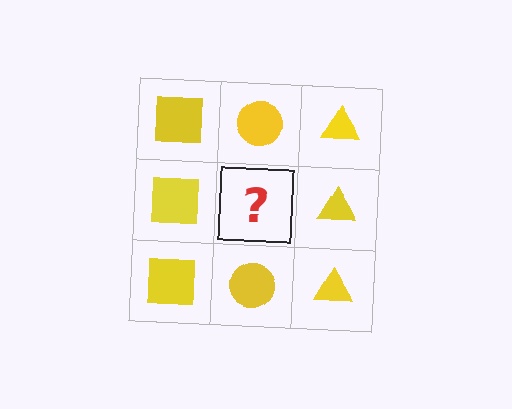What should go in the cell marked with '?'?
The missing cell should contain a yellow circle.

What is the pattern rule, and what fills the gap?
The rule is that each column has a consistent shape. The gap should be filled with a yellow circle.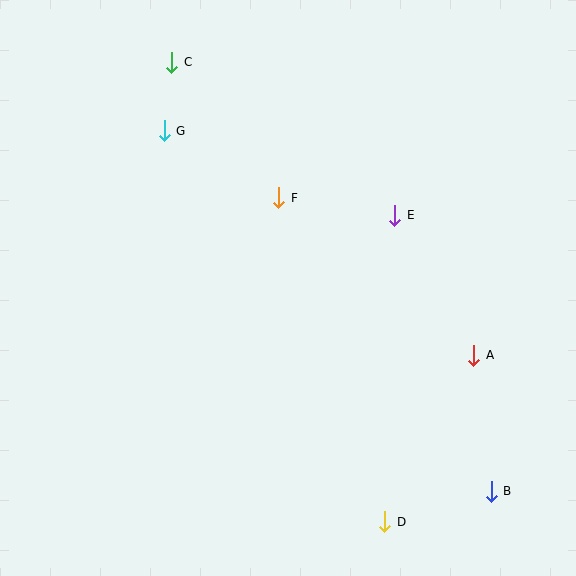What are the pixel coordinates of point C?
Point C is at (172, 62).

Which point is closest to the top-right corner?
Point E is closest to the top-right corner.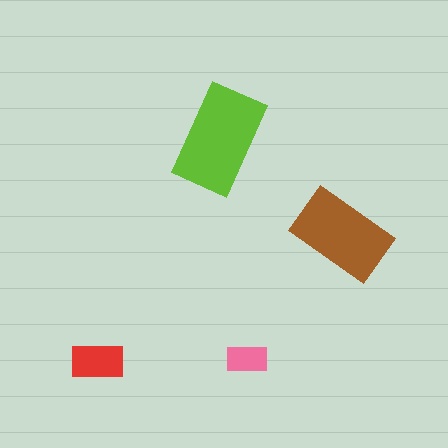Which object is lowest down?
The red rectangle is bottommost.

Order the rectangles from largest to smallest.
the lime one, the brown one, the red one, the pink one.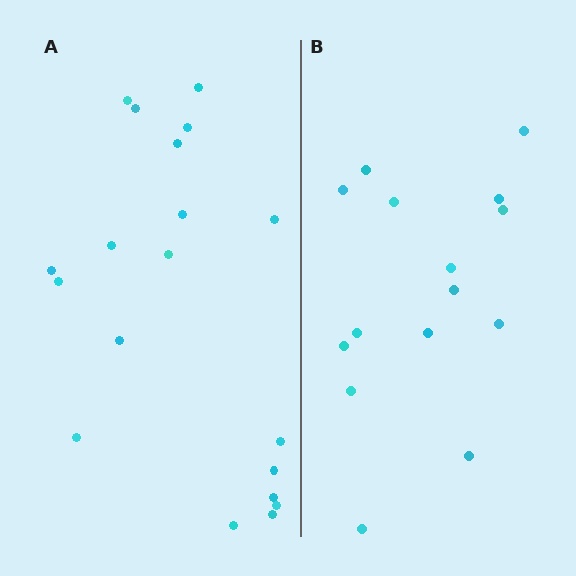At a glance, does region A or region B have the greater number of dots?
Region A (the left region) has more dots.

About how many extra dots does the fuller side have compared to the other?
Region A has about 4 more dots than region B.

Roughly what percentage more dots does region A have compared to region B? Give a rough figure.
About 25% more.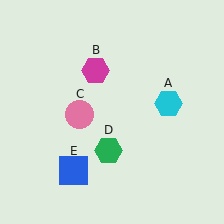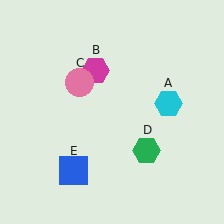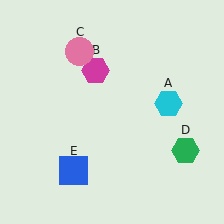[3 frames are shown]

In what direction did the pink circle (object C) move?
The pink circle (object C) moved up.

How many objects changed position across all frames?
2 objects changed position: pink circle (object C), green hexagon (object D).